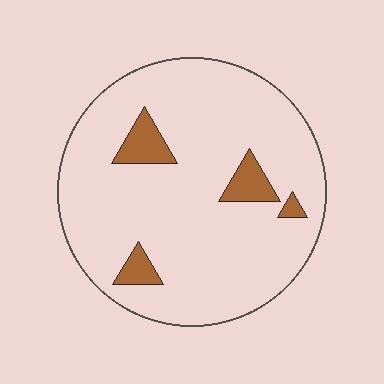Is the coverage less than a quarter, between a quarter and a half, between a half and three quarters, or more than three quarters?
Less than a quarter.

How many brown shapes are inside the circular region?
4.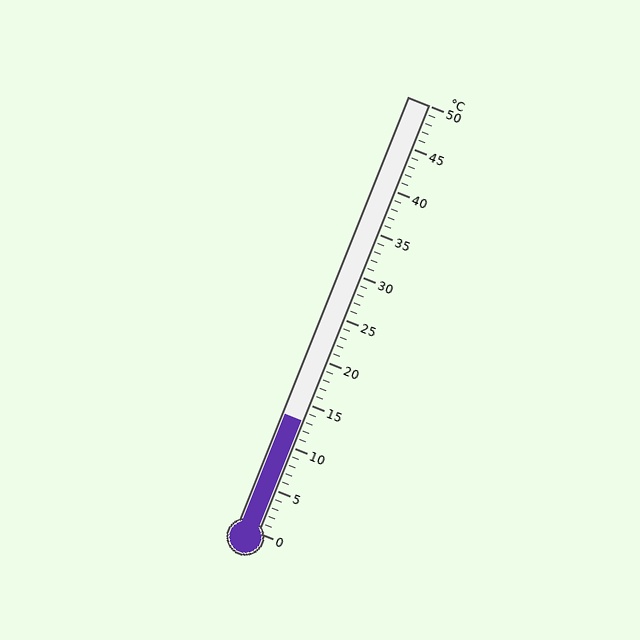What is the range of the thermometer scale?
The thermometer scale ranges from 0°C to 50°C.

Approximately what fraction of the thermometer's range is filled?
The thermometer is filled to approximately 25% of its range.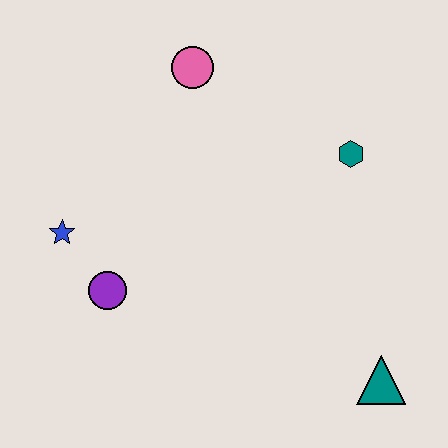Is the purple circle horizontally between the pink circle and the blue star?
Yes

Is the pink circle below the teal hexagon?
No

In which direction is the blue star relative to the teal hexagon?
The blue star is to the left of the teal hexagon.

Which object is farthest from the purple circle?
The teal triangle is farthest from the purple circle.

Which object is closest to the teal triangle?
The teal hexagon is closest to the teal triangle.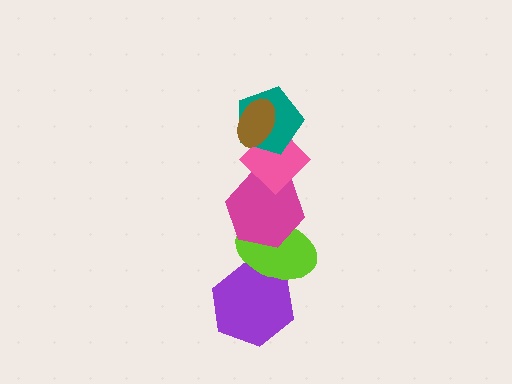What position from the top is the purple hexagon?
The purple hexagon is 6th from the top.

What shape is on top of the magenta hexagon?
The pink diamond is on top of the magenta hexagon.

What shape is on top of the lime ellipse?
The magenta hexagon is on top of the lime ellipse.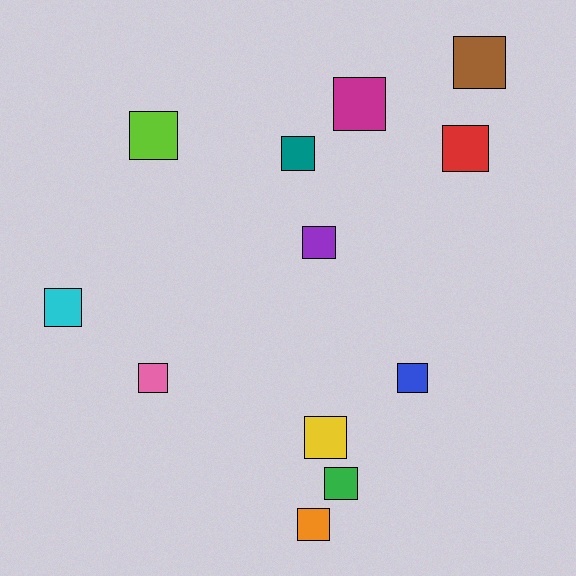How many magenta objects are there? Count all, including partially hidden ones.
There is 1 magenta object.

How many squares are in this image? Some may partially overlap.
There are 12 squares.